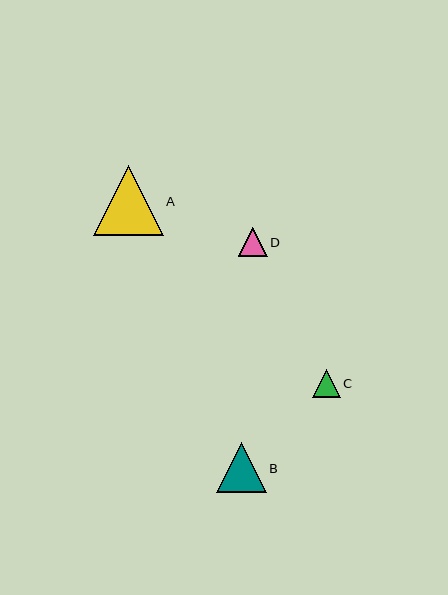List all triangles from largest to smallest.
From largest to smallest: A, B, D, C.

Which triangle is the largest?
Triangle A is the largest with a size of approximately 70 pixels.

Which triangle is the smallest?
Triangle C is the smallest with a size of approximately 28 pixels.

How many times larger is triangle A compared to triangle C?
Triangle A is approximately 2.5 times the size of triangle C.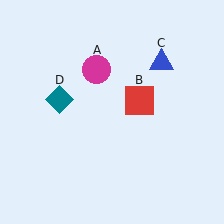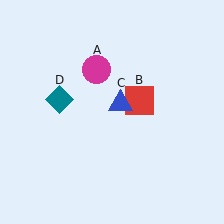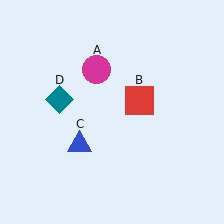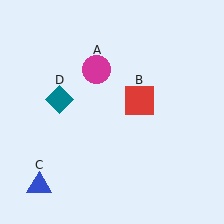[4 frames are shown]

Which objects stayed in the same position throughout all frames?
Magenta circle (object A) and red square (object B) and teal diamond (object D) remained stationary.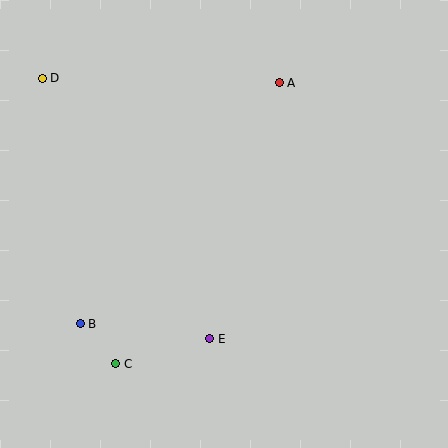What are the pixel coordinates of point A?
Point A is at (279, 83).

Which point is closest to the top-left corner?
Point D is closest to the top-left corner.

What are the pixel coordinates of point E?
Point E is at (210, 339).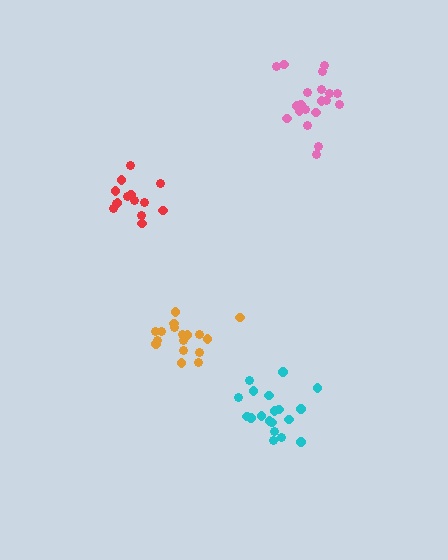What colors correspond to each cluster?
The clusters are colored: orange, cyan, pink, red.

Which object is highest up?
The pink cluster is topmost.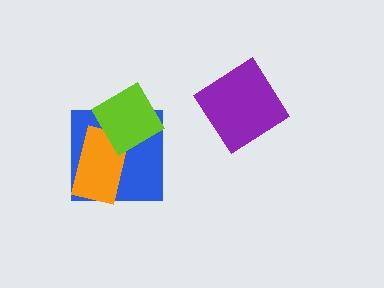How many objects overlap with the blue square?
2 objects overlap with the blue square.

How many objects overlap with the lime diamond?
2 objects overlap with the lime diamond.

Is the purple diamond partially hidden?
No, no other shape covers it.